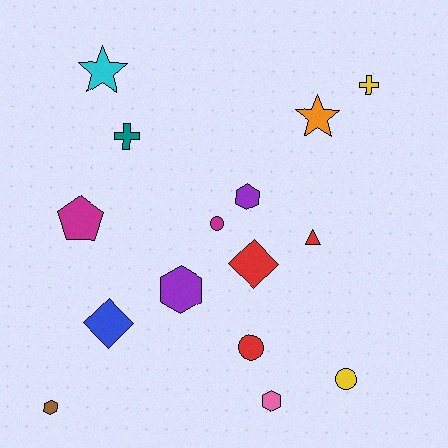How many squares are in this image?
There are no squares.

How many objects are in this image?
There are 15 objects.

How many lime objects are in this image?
There are no lime objects.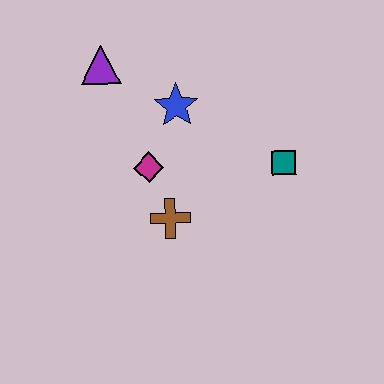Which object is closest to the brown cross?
The magenta diamond is closest to the brown cross.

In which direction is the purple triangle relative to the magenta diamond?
The purple triangle is above the magenta diamond.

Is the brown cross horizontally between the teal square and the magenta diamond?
Yes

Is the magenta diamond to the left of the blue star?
Yes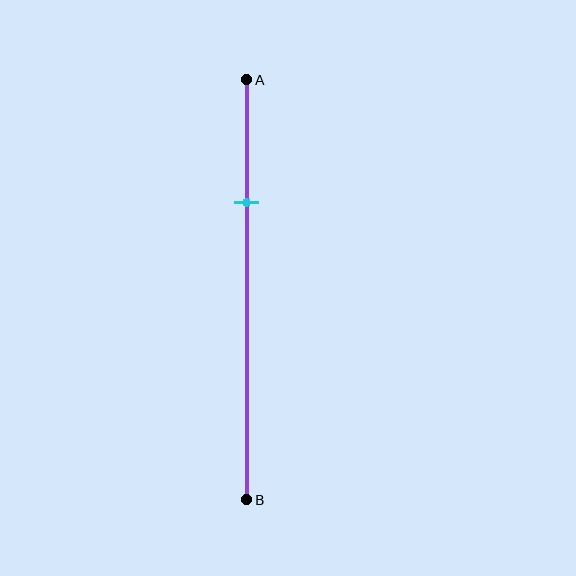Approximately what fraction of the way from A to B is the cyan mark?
The cyan mark is approximately 30% of the way from A to B.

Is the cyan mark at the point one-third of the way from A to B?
No, the mark is at about 30% from A, not at the 33% one-third point.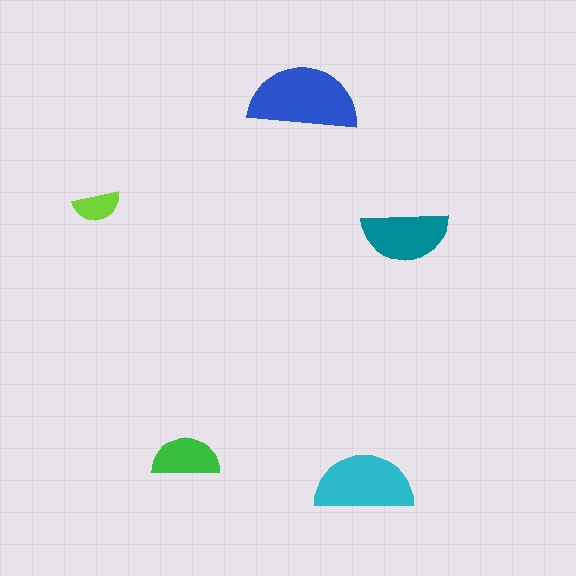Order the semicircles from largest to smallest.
the blue one, the cyan one, the teal one, the green one, the lime one.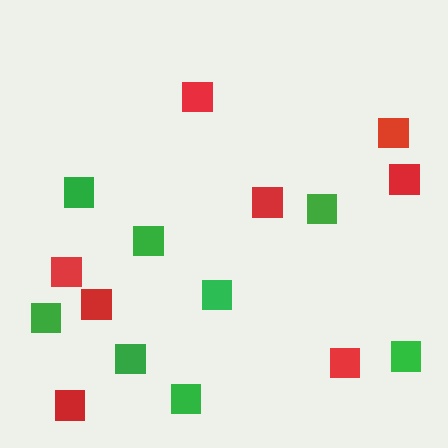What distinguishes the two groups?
There are 2 groups: one group of red squares (8) and one group of green squares (8).